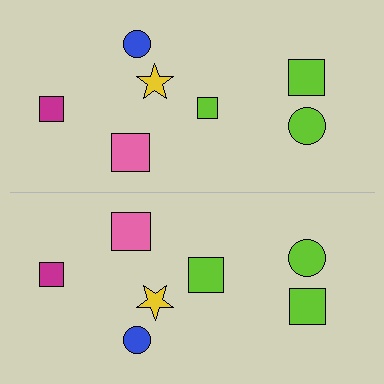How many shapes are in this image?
There are 14 shapes in this image.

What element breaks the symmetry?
The lime square on the bottom side has a different size than its mirror counterpart.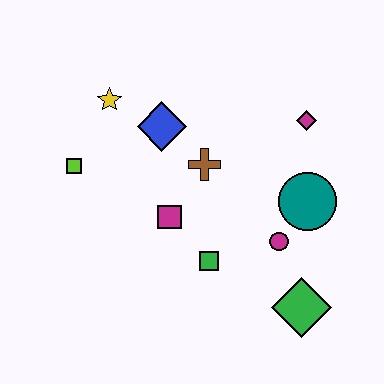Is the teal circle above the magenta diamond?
No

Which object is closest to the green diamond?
The magenta circle is closest to the green diamond.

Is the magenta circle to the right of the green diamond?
No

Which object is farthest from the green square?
The yellow star is farthest from the green square.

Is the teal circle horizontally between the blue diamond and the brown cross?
No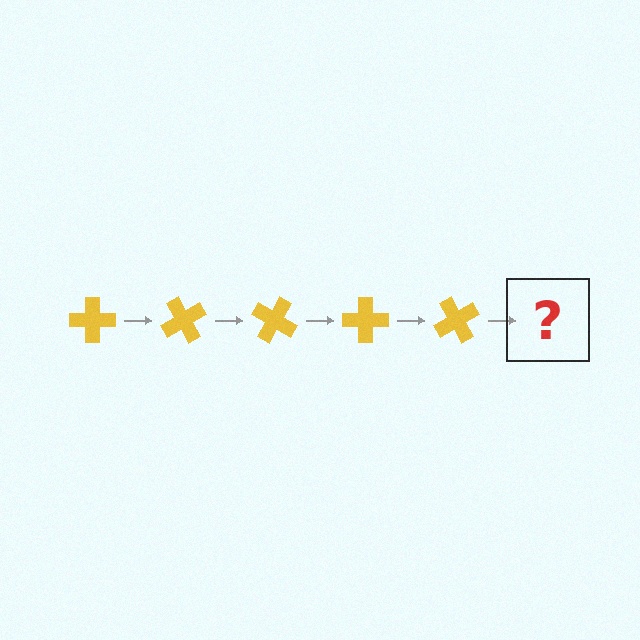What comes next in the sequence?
The next element should be a yellow cross rotated 300 degrees.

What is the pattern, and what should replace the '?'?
The pattern is that the cross rotates 60 degrees each step. The '?' should be a yellow cross rotated 300 degrees.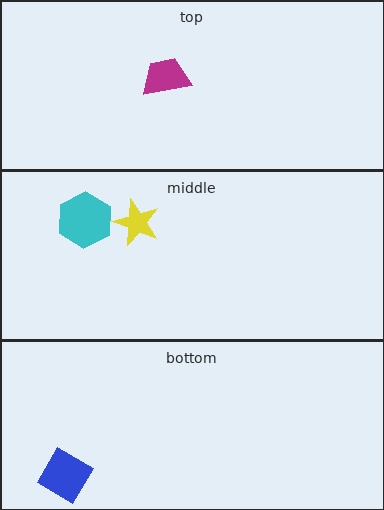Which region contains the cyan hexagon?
The middle region.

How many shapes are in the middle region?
2.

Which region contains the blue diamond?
The bottom region.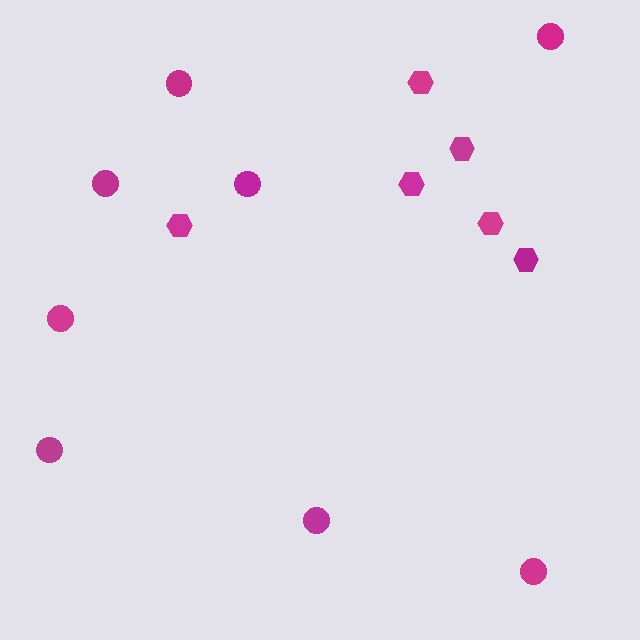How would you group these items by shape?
There are 2 groups: one group of hexagons (6) and one group of circles (8).